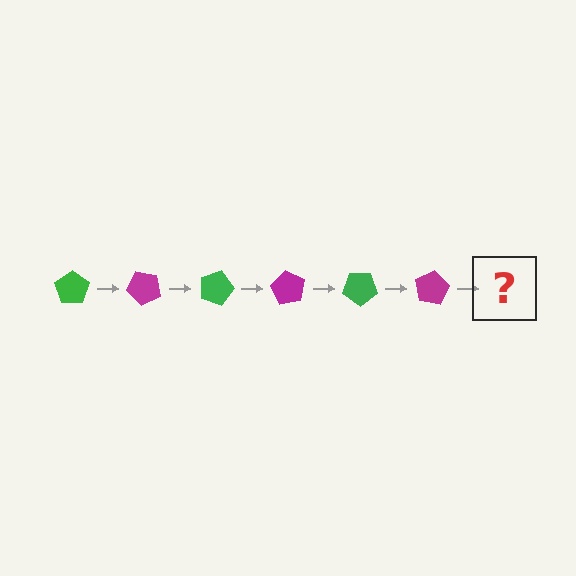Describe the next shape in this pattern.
It should be a green pentagon, rotated 270 degrees from the start.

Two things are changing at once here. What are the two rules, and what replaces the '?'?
The two rules are that it rotates 45 degrees each step and the color cycles through green and magenta. The '?' should be a green pentagon, rotated 270 degrees from the start.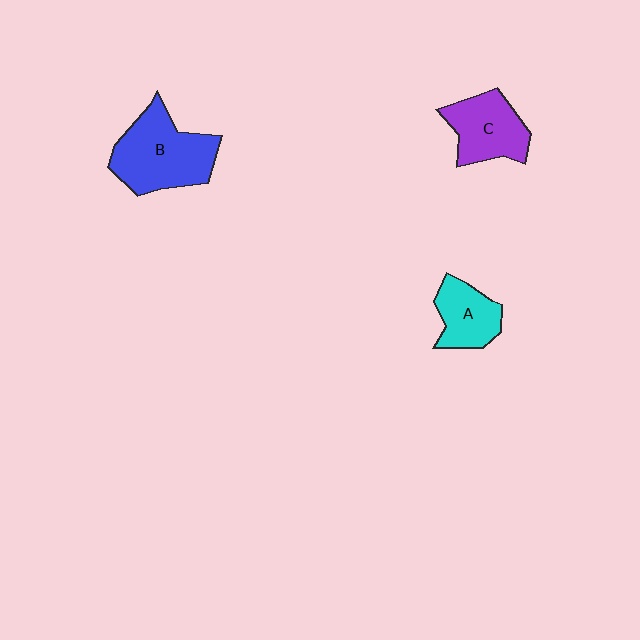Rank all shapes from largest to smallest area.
From largest to smallest: B (blue), C (purple), A (cyan).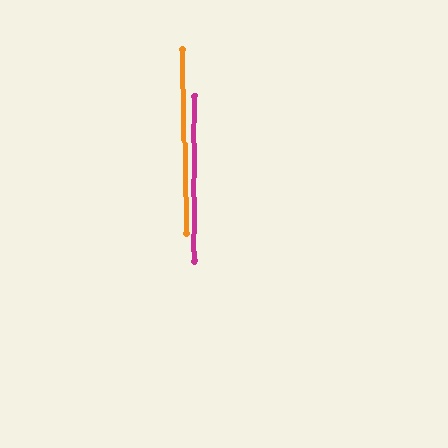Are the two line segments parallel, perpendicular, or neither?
Parallel — their directions differ by only 1.4°.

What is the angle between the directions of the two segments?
Approximately 1 degree.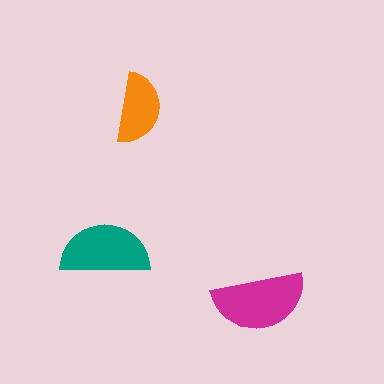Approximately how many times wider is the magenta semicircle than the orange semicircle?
About 1.5 times wider.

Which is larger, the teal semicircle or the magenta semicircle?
The magenta one.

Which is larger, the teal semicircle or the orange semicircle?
The teal one.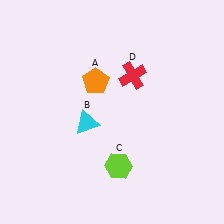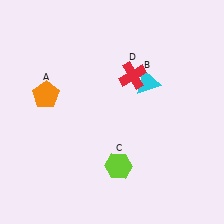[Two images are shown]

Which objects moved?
The objects that moved are: the orange pentagon (A), the cyan triangle (B).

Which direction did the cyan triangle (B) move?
The cyan triangle (B) moved right.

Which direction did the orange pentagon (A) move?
The orange pentagon (A) moved left.